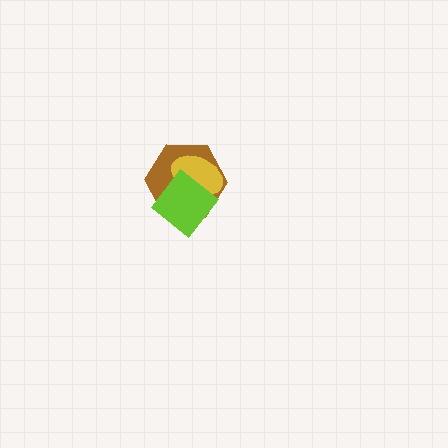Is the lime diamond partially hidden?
No, no other shape covers it.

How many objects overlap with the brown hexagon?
2 objects overlap with the brown hexagon.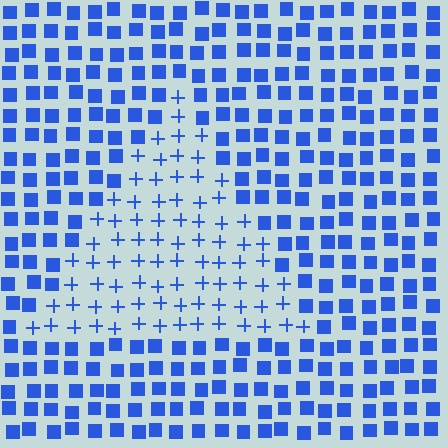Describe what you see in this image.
The image is filled with small blue elements arranged in a uniform grid. A triangle-shaped region contains plus signs, while the surrounding area contains squares. The boundary is defined purely by the change in element shape.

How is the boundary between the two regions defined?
The boundary is defined by a change in element shape: plus signs inside vs. squares outside. All elements share the same color and spacing.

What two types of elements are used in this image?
The image uses plus signs inside the triangle region and squares outside it.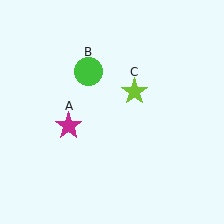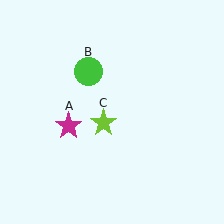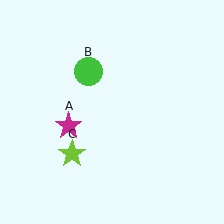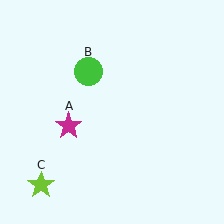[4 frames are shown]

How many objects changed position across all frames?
1 object changed position: lime star (object C).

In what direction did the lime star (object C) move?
The lime star (object C) moved down and to the left.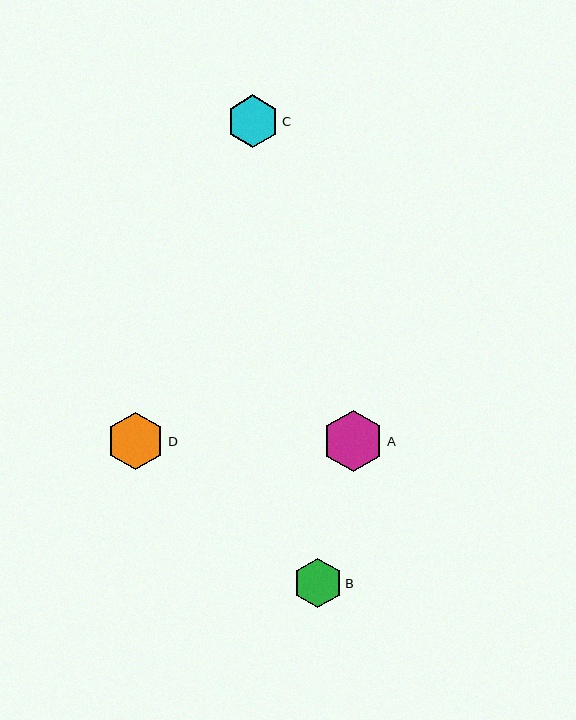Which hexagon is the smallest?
Hexagon B is the smallest with a size of approximately 49 pixels.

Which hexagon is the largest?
Hexagon A is the largest with a size of approximately 62 pixels.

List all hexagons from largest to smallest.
From largest to smallest: A, D, C, B.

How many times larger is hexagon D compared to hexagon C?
Hexagon D is approximately 1.1 times the size of hexagon C.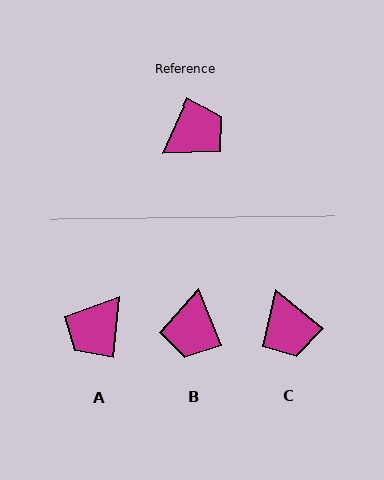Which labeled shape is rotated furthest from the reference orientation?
A, about 162 degrees away.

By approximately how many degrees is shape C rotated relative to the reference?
Approximately 104 degrees clockwise.